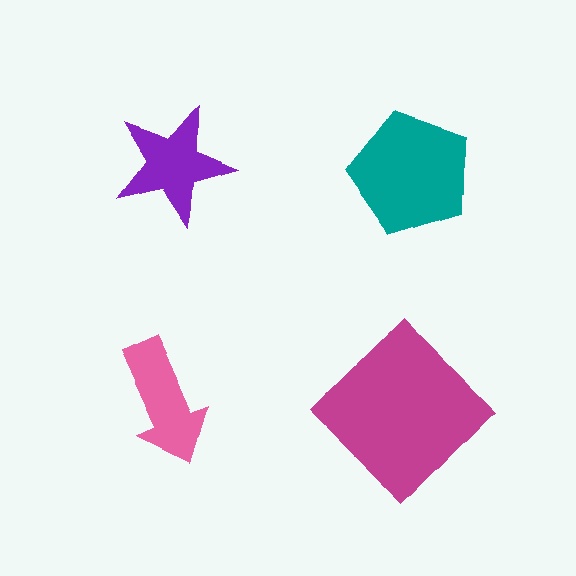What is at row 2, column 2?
A magenta diamond.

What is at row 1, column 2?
A teal pentagon.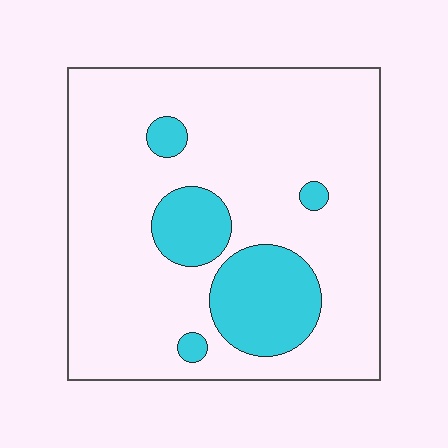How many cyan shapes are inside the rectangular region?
5.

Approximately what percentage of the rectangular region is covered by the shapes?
Approximately 20%.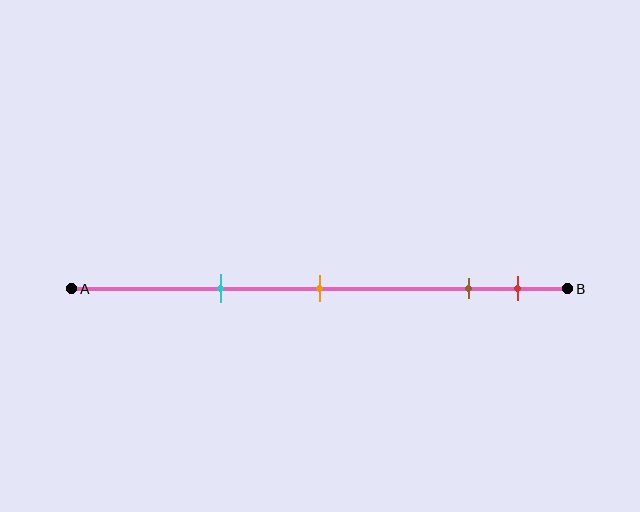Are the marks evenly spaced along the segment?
No, the marks are not evenly spaced.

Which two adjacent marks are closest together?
The brown and red marks are the closest adjacent pair.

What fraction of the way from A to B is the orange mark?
The orange mark is approximately 50% (0.5) of the way from A to B.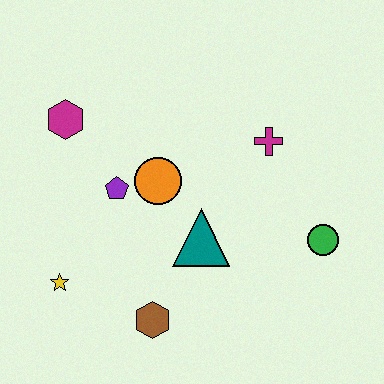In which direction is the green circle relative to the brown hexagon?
The green circle is to the right of the brown hexagon.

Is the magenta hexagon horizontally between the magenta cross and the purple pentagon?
No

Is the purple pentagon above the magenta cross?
No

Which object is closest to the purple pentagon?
The orange circle is closest to the purple pentagon.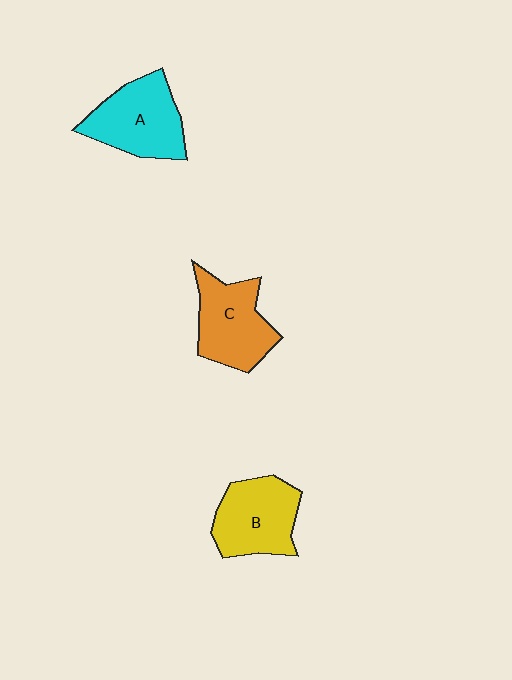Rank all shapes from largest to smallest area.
From largest to smallest: A (cyan), B (yellow), C (orange).